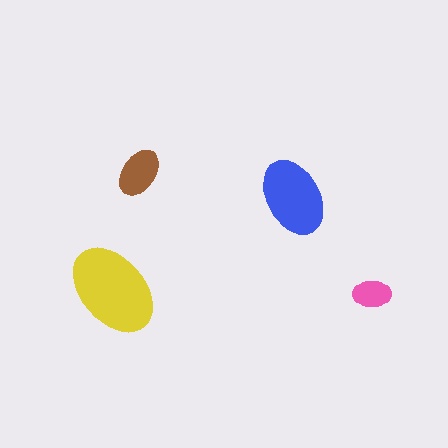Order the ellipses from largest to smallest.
the yellow one, the blue one, the brown one, the pink one.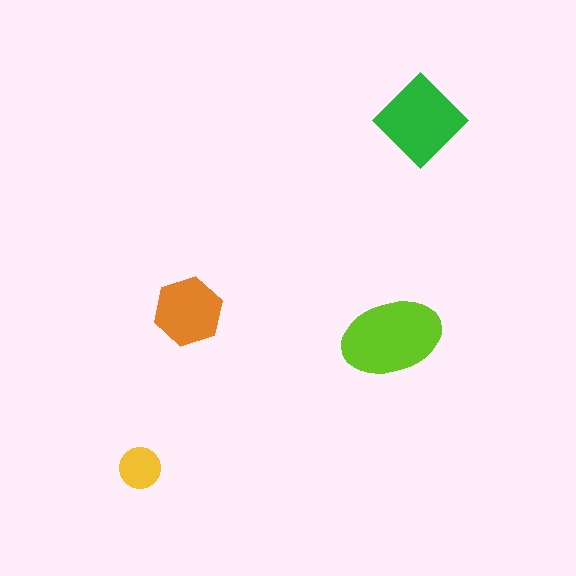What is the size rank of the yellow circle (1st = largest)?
4th.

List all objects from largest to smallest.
The lime ellipse, the green diamond, the orange hexagon, the yellow circle.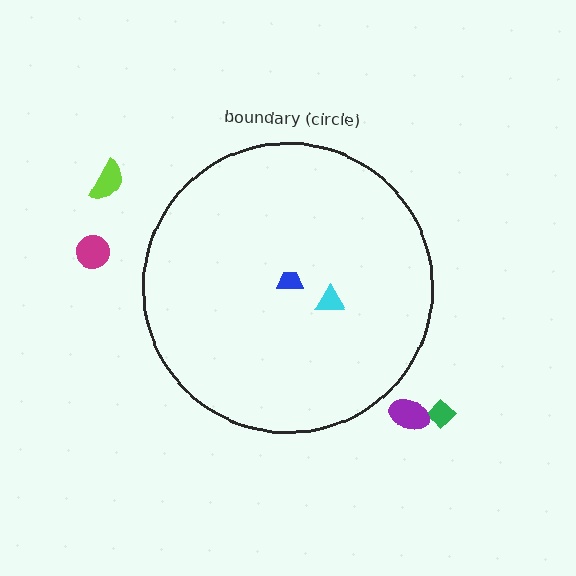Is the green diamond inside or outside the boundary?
Outside.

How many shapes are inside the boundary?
2 inside, 4 outside.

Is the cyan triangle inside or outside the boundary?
Inside.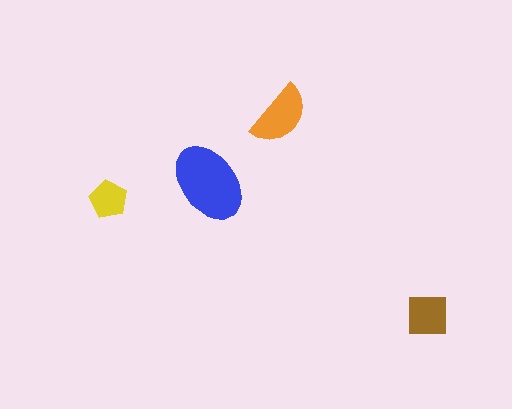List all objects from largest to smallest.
The blue ellipse, the orange semicircle, the brown square, the yellow pentagon.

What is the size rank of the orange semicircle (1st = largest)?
2nd.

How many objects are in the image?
There are 4 objects in the image.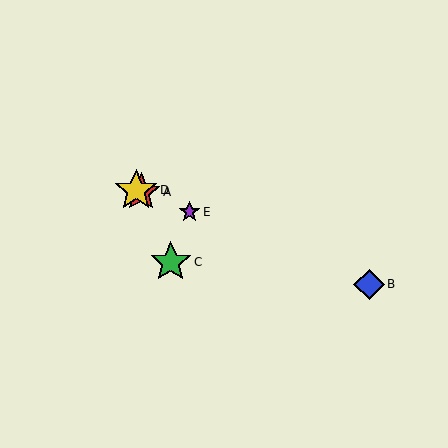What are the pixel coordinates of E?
Object E is at (190, 212).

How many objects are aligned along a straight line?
4 objects (A, B, D, E) are aligned along a straight line.